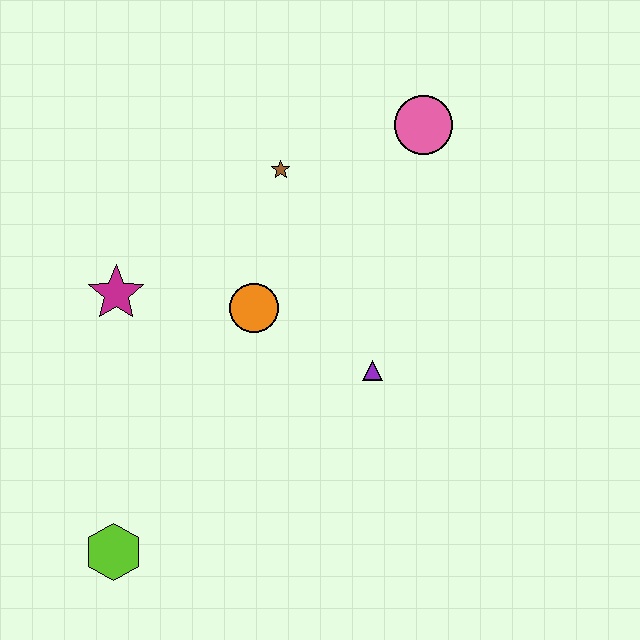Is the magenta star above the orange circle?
Yes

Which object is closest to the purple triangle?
The orange circle is closest to the purple triangle.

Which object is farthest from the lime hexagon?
The pink circle is farthest from the lime hexagon.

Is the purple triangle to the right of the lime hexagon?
Yes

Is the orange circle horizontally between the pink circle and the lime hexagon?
Yes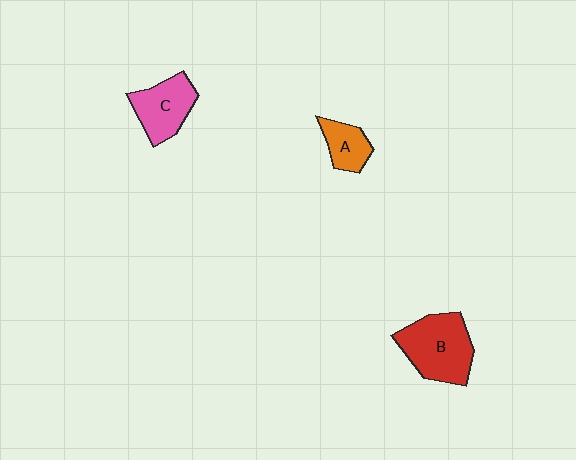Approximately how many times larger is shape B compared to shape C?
Approximately 1.4 times.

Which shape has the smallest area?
Shape A (orange).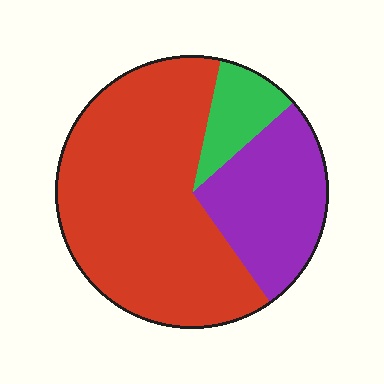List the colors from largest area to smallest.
From largest to smallest: red, purple, green.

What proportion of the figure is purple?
Purple covers roughly 25% of the figure.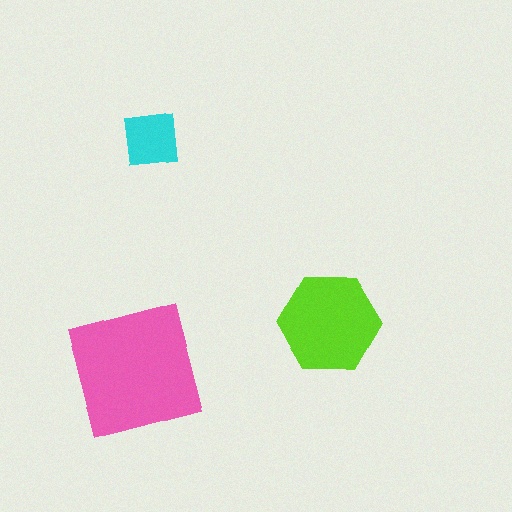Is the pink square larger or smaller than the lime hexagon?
Larger.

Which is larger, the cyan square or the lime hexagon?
The lime hexagon.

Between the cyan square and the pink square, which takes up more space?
The pink square.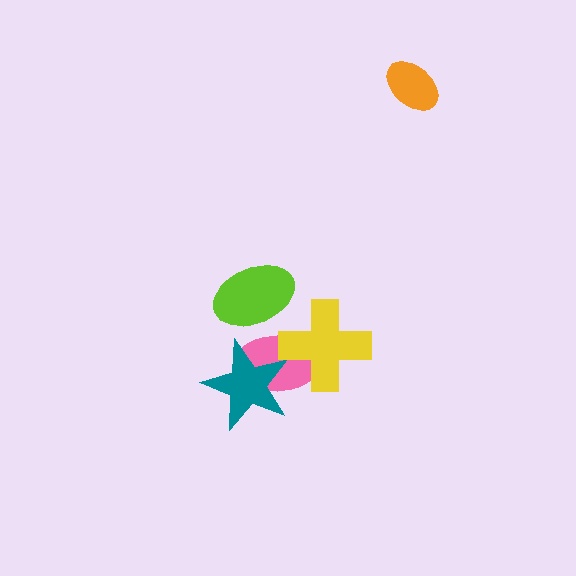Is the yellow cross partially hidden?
No, no other shape covers it.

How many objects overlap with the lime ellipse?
1 object overlaps with the lime ellipse.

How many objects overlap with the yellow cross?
1 object overlaps with the yellow cross.